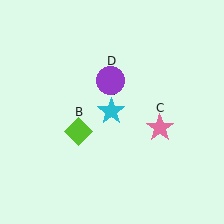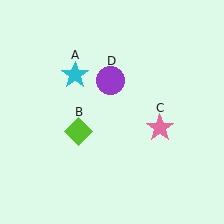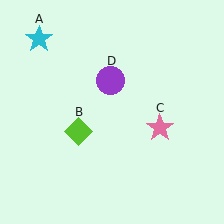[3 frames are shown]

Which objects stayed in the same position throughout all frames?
Lime diamond (object B) and pink star (object C) and purple circle (object D) remained stationary.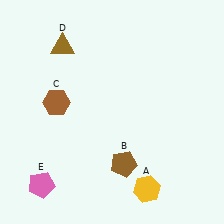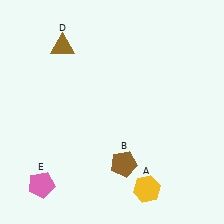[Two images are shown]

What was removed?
The brown hexagon (C) was removed in Image 2.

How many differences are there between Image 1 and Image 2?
There is 1 difference between the two images.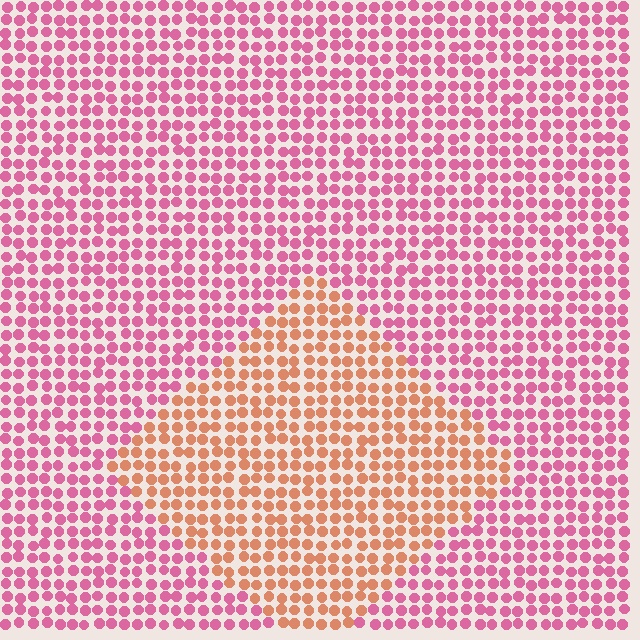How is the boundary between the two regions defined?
The boundary is defined purely by a slight shift in hue (about 46 degrees). Spacing, size, and orientation are identical on both sides.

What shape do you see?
I see a diamond.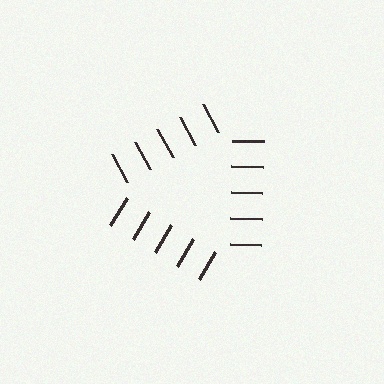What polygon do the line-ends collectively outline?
An illusory triangle — the line segments terminate on its edges but no continuous stroke is drawn.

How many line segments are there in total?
15 — 5 along each of the 3 edges.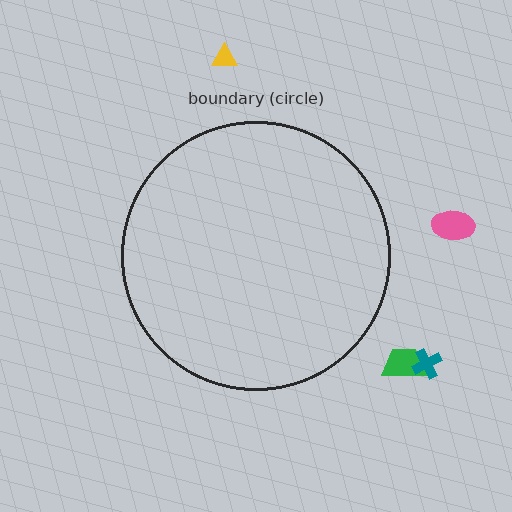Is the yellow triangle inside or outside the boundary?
Outside.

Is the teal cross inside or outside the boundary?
Outside.